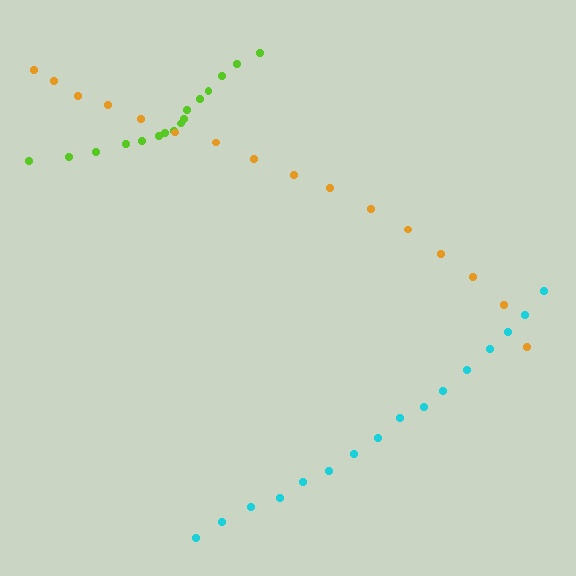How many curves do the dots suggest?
There are 3 distinct paths.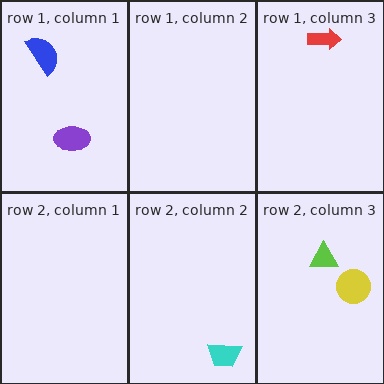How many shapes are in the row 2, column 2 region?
1.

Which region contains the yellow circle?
The row 2, column 3 region.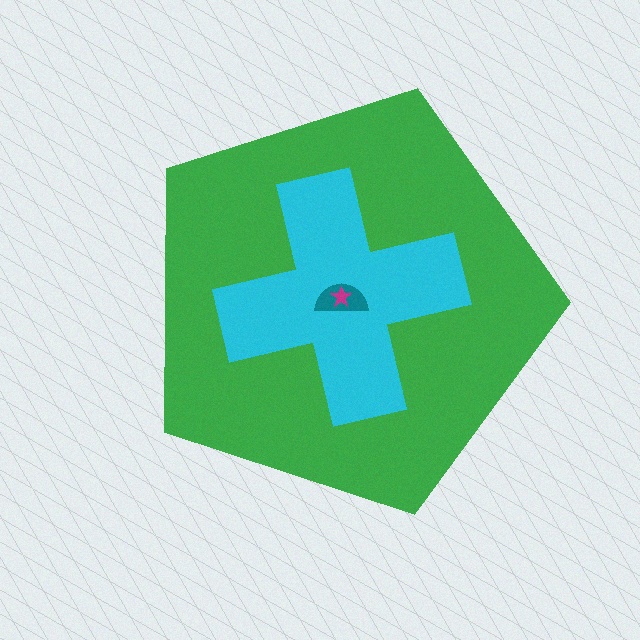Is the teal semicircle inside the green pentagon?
Yes.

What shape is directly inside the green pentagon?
The cyan cross.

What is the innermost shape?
The magenta star.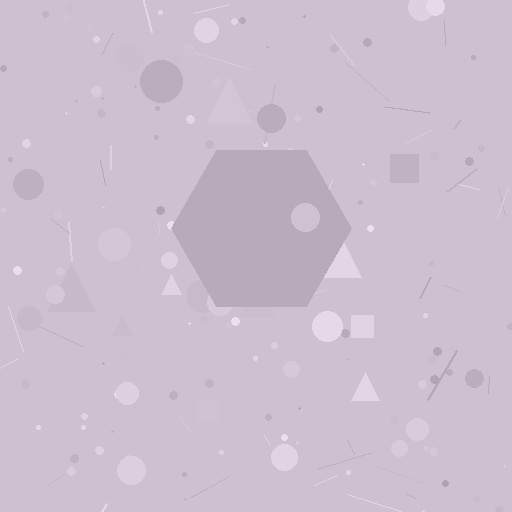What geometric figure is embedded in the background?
A hexagon is embedded in the background.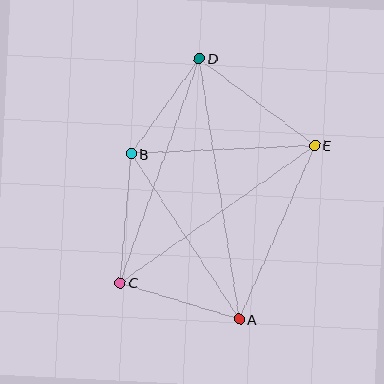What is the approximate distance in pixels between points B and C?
The distance between B and C is approximately 129 pixels.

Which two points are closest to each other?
Points B and D are closest to each other.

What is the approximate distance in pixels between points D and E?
The distance between D and E is approximately 144 pixels.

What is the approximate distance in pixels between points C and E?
The distance between C and E is approximately 238 pixels.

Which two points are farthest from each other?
Points A and D are farthest from each other.